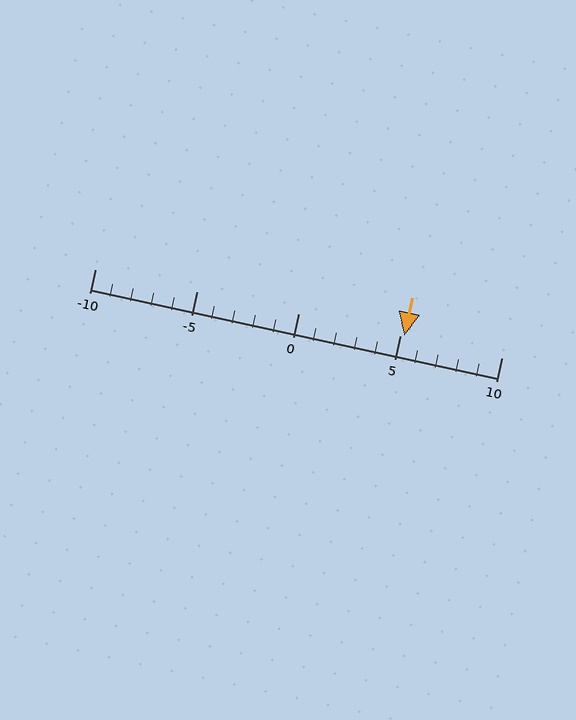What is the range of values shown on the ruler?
The ruler shows values from -10 to 10.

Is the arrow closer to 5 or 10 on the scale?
The arrow is closer to 5.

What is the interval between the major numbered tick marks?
The major tick marks are spaced 5 units apart.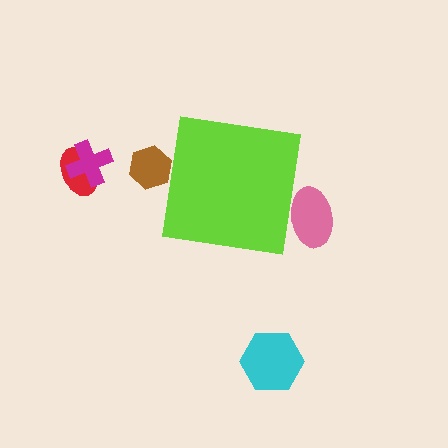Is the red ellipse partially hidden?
No, the red ellipse is fully visible.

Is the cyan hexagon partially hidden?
No, the cyan hexagon is fully visible.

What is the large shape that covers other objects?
A lime square.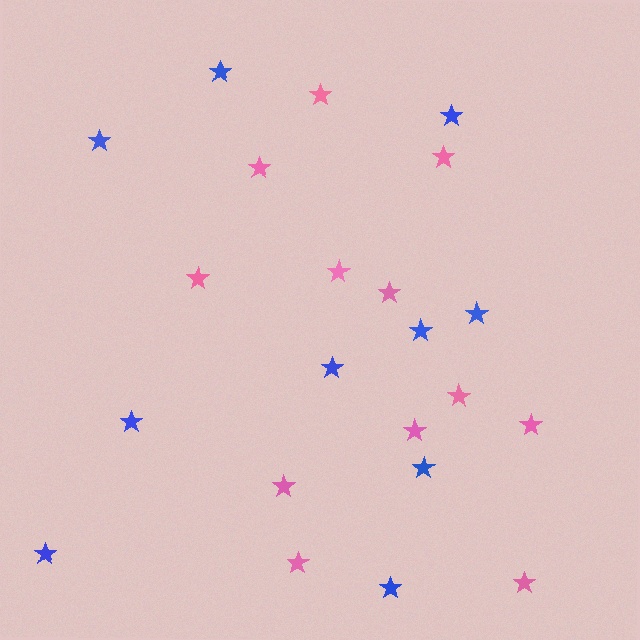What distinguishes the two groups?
There are 2 groups: one group of pink stars (12) and one group of blue stars (10).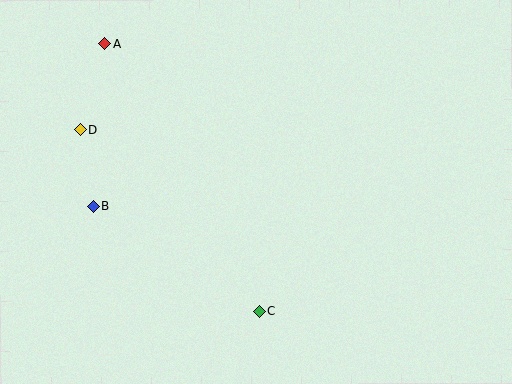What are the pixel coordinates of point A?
Point A is at (105, 43).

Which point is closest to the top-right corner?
Point C is closest to the top-right corner.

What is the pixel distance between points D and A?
The distance between D and A is 90 pixels.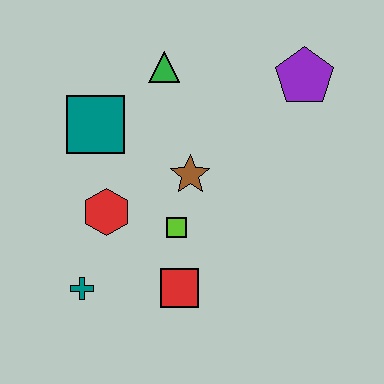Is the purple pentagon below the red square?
No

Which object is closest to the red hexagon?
The lime square is closest to the red hexagon.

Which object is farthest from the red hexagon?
The purple pentagon is farthest from the red hexagon.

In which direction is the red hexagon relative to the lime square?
The red hexagon is to the left of the lime square.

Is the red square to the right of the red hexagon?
Yes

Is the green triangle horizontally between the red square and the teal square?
Yes